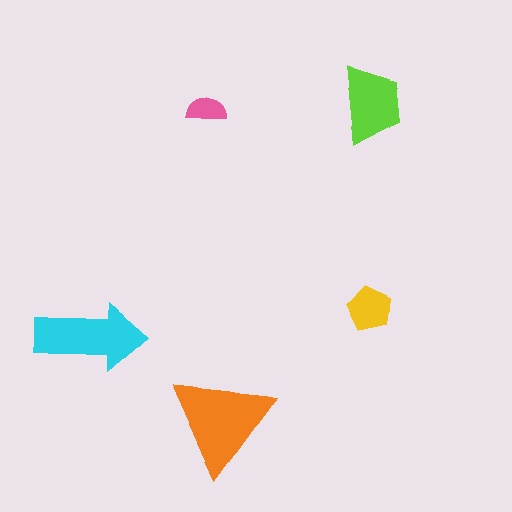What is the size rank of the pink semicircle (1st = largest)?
5th.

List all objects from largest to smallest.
The orange triangle, the cyan arrow, the lime trapezoid, the yellow pentagon, the pink semicircle.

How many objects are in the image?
There are 5 objects in the image.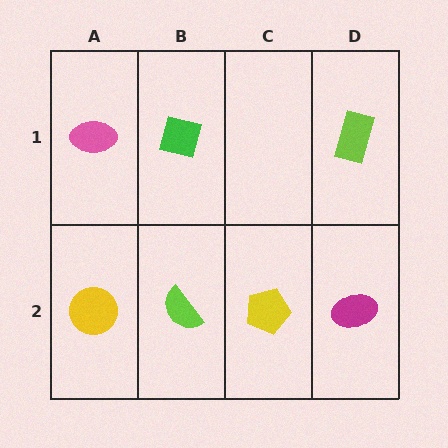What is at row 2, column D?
A magenta ellipse.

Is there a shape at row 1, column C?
No, that cell is empty.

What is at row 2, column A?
A yellow circle.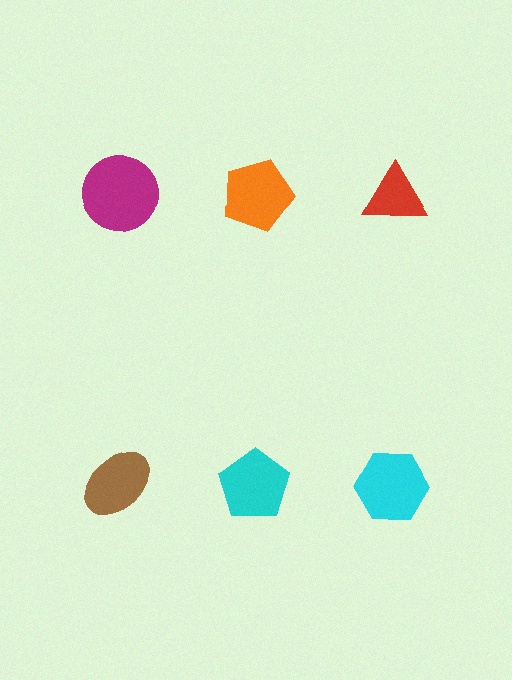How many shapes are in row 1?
3 shapes.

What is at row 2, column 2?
A cyan pentagon.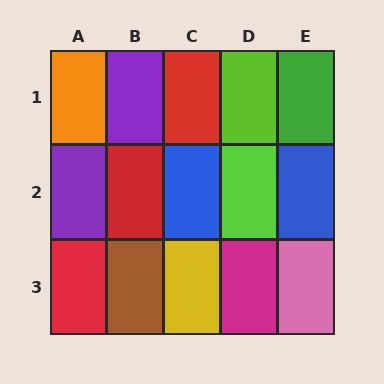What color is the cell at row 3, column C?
Yellow.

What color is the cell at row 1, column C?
Red.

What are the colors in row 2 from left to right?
Purple, red, blue, lime, blue.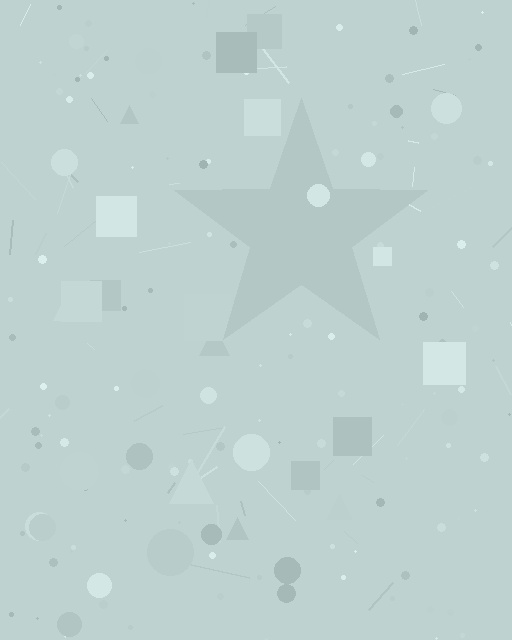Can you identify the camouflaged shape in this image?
The camouflaged shape is a star.